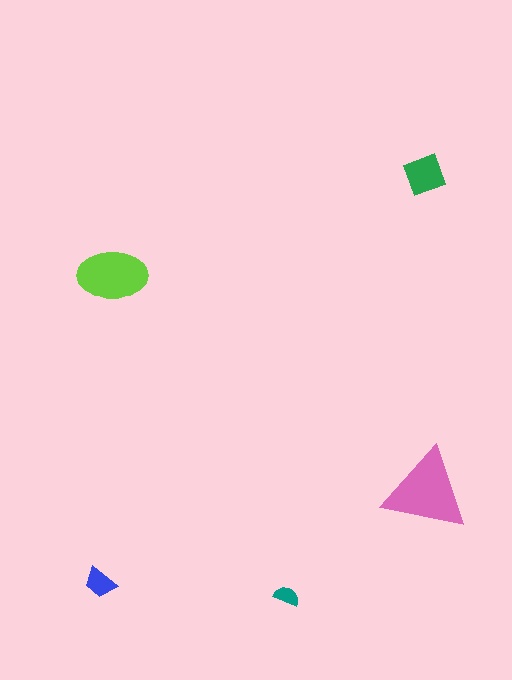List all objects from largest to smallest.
The pink triangle, the lime ellipse, the green diamond, the blue trapezoid, the teal semicircle.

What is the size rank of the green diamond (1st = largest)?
3rd.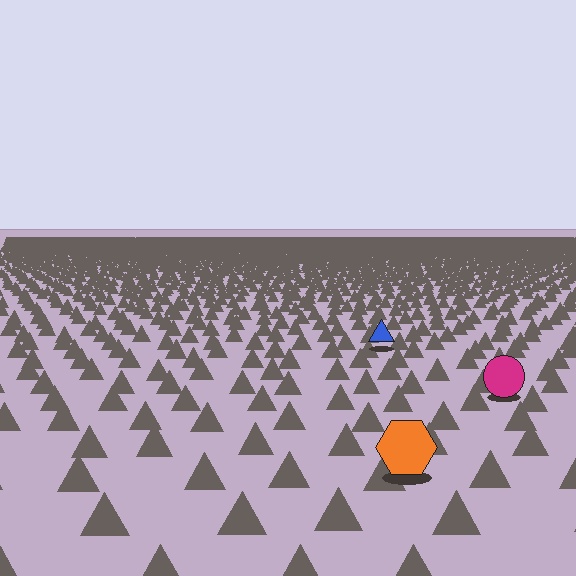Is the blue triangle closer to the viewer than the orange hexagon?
No. The orange hexagon is closer — you can tell from the texture gradient: the ground texture is coarser near it.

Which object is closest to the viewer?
The orange hexagon is closest. The texture marks near it are larger and more spread out.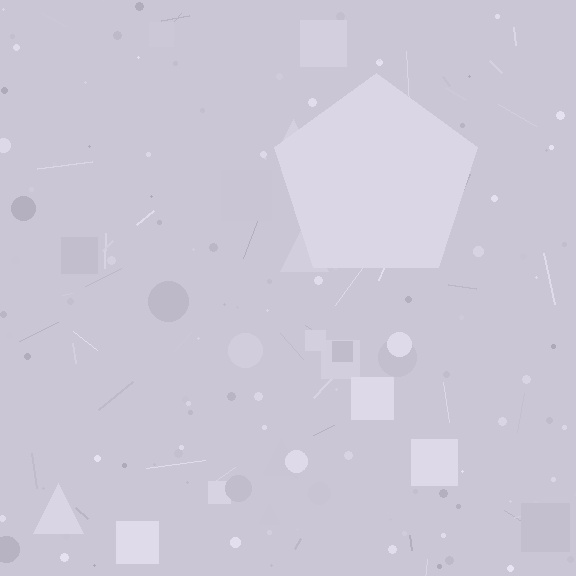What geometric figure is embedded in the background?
A pentagon is embedded in the background.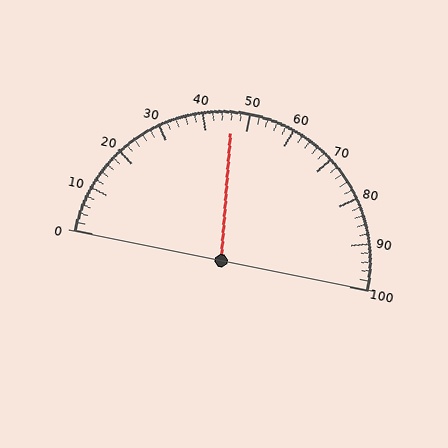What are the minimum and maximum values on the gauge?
The gauge ranges from 0 to 100.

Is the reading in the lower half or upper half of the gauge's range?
The reading is in the lower half of the range (0 to 100).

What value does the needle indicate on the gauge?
The needle indicates approximately 46.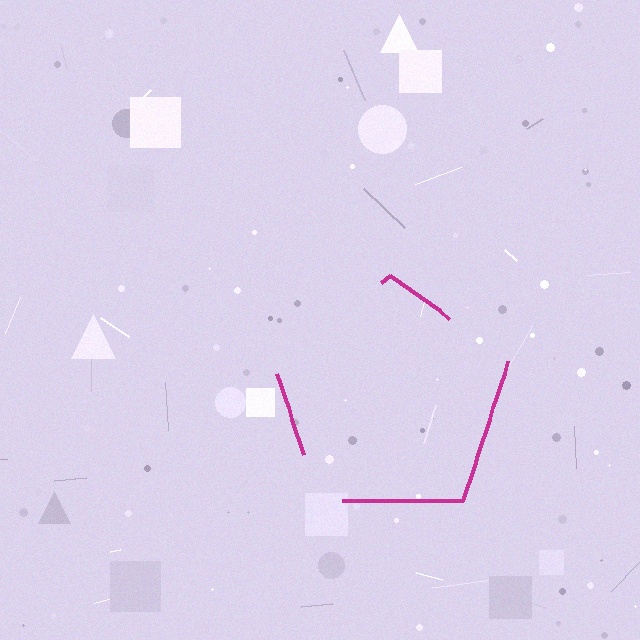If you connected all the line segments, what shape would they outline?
They would outline a pentagon.